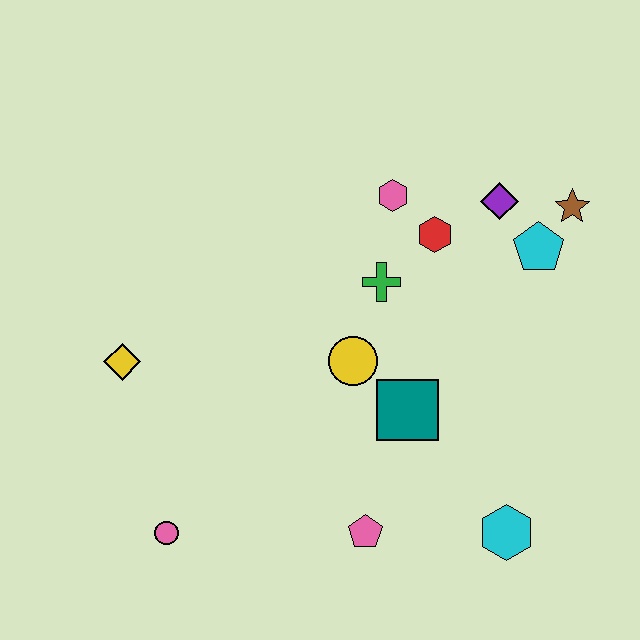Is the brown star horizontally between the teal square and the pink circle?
No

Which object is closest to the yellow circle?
The teal square is closest to the yellow circle.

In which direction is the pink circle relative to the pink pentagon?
The pink circle is to the left of the pink pentagon.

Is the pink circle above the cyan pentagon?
No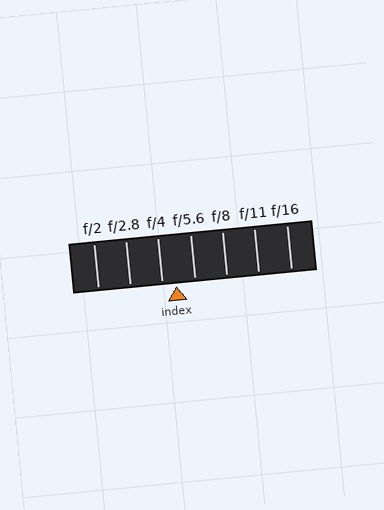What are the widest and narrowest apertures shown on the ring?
The widest aperture shown is f/2 and the narrowest is f/16.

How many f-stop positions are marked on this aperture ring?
There are 7 f-stop positions marked.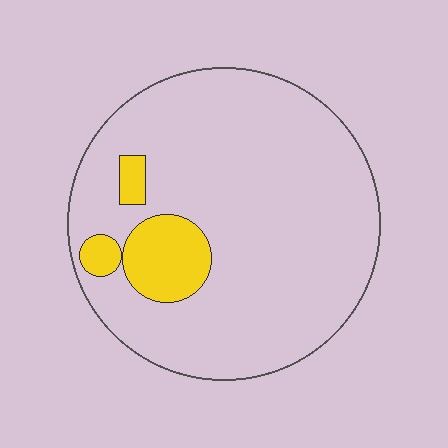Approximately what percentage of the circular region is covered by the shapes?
Approximately 10%.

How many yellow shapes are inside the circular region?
3.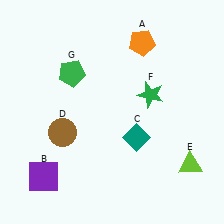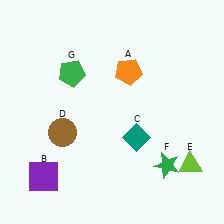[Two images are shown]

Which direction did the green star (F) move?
The green star (F) moved down.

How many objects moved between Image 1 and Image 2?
2 objects moved between the two images.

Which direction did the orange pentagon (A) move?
The orange pentagon (A) moved down.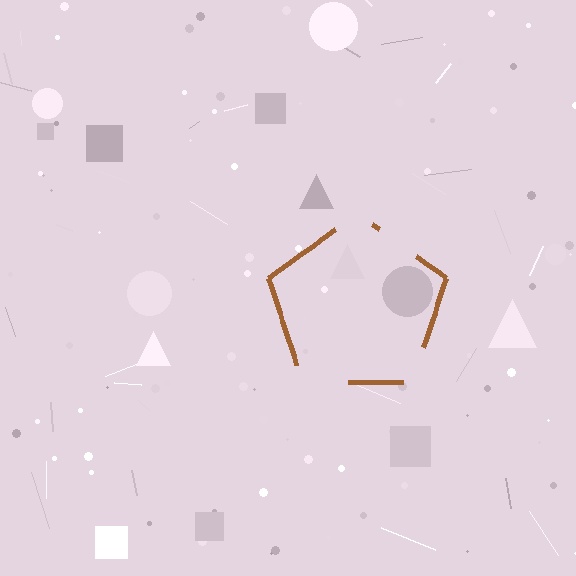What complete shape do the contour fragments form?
The contour fragments form a pentagon.